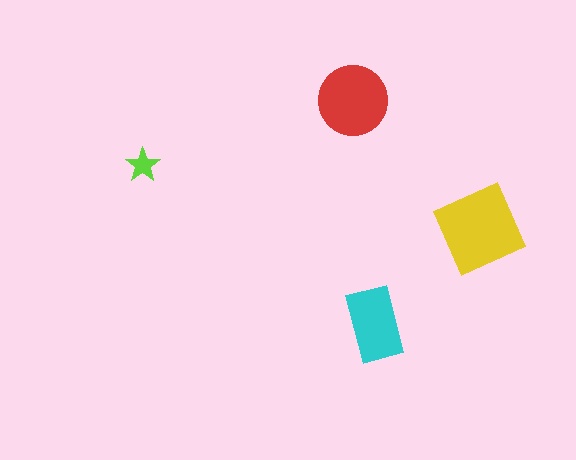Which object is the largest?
The yellow diamond.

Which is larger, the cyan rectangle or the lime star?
The cyan rectangle.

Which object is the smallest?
The lime star.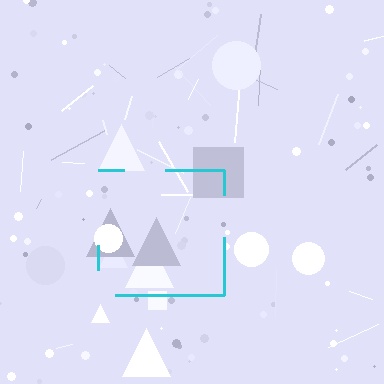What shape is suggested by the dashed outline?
The dashed outline suggests a square.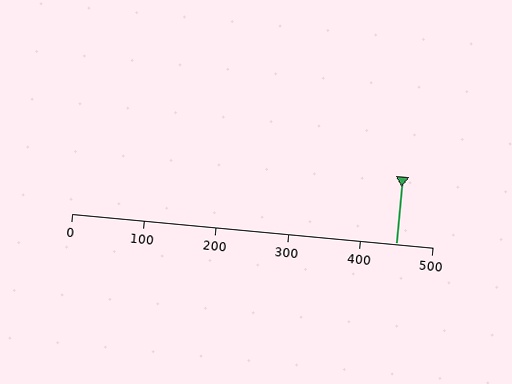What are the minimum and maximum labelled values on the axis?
The axis runs from 0 to 500.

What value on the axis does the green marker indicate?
The marker indicates approximately 450.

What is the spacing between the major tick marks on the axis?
The major ticks are spaced 100 apart.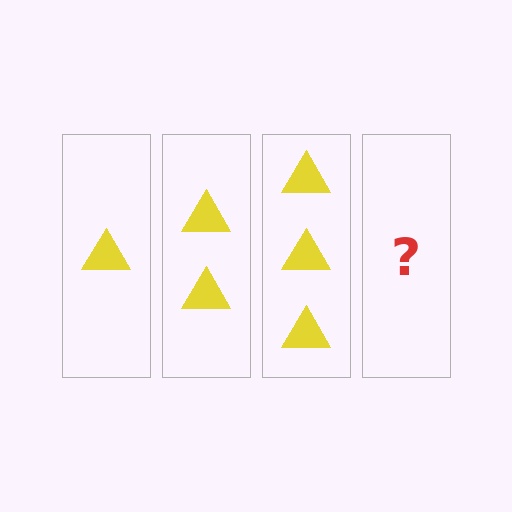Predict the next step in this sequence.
The next step is 4 triangles.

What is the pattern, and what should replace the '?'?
The pattern is that each step adds one more triangle. The '?' should be 4 triangles.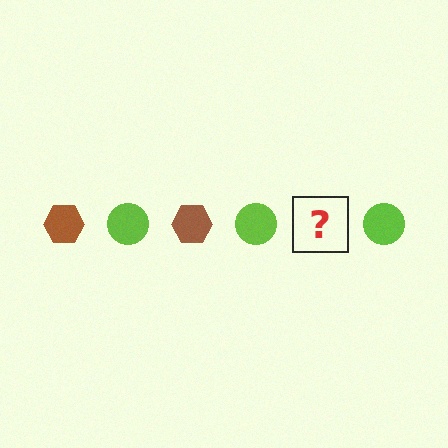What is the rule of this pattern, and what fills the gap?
The rule is that the pattern alternates between brown hexagon and lime circle. The gap should be filled with a brown hexagon.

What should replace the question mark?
The question mark should be replaced with a brown hexagon.